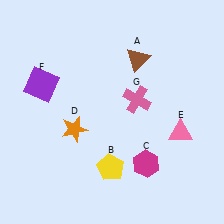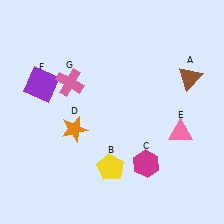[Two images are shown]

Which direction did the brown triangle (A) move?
The brown triangle (A) moved right.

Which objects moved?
The objects that moved are: the brown triangle (A), the pink cross (G).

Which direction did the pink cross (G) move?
The pink cross (G) moved left.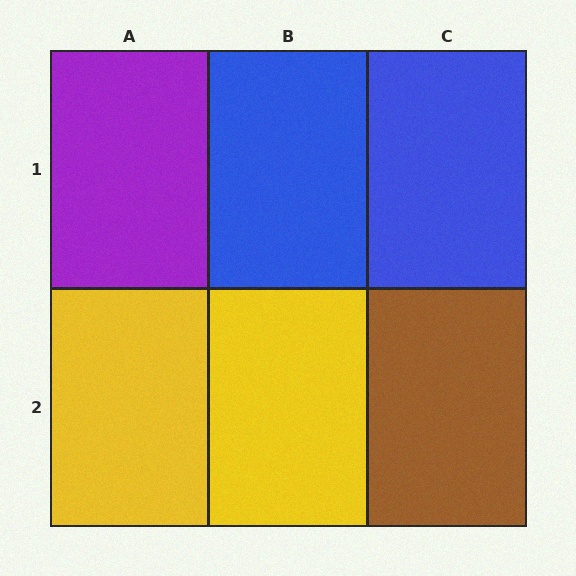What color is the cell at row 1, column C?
Blue.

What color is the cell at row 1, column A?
Purple.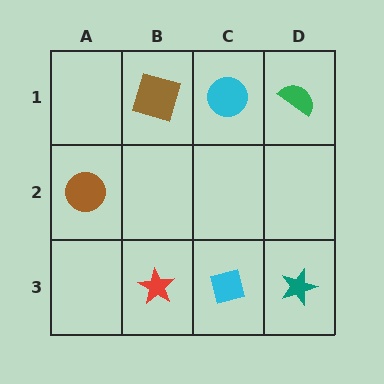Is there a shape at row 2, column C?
No, that cell is empty.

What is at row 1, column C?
A cyan circle.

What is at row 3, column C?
A cyan square.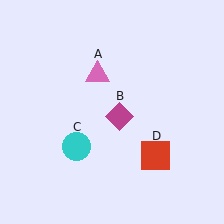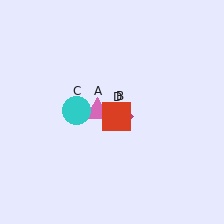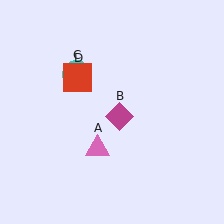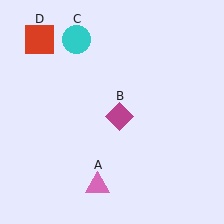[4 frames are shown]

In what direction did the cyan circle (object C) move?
The cyan circle (object C) moved up.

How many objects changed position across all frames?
3 objects changed position: pink triangle (object A), cyan circle (object C), red square (object D).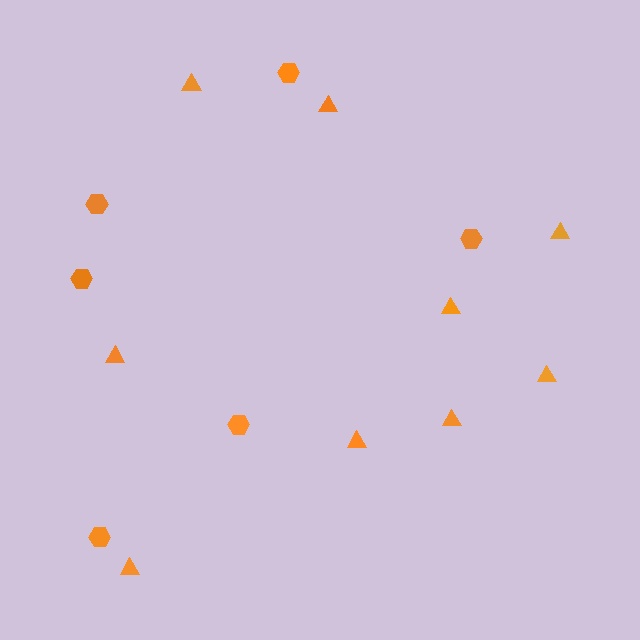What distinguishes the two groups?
There are 2 groups: one group of triangles (9) and one group of hexagons (6).